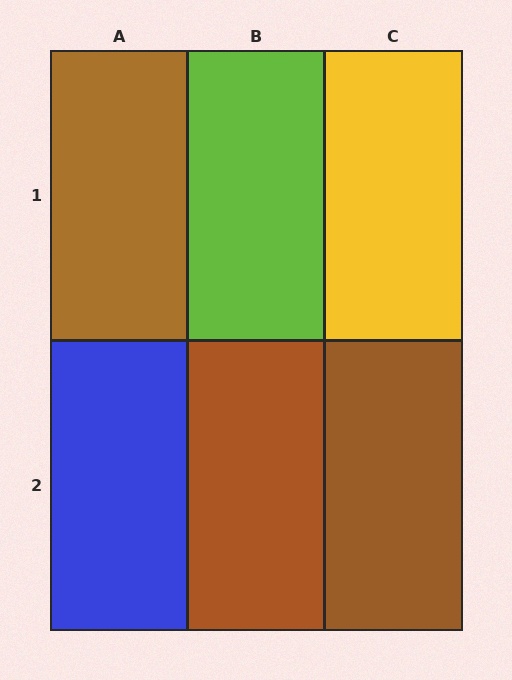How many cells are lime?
1 cell is lime.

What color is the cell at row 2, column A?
Blue.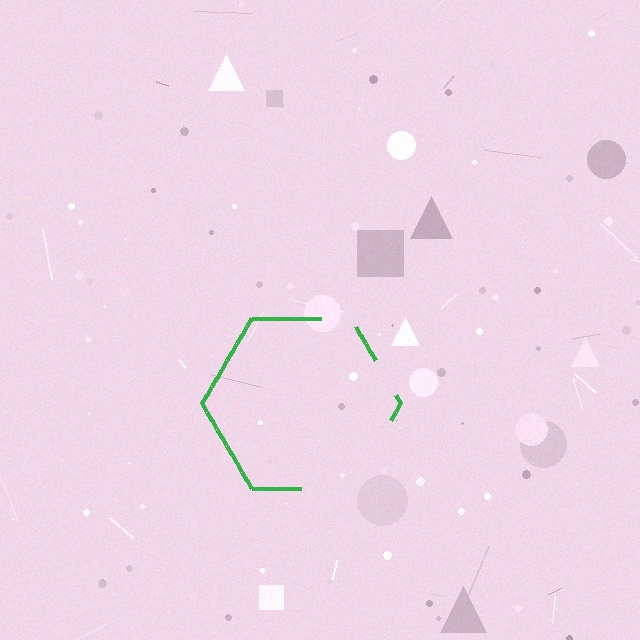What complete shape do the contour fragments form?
The contour fragments form a hexagon.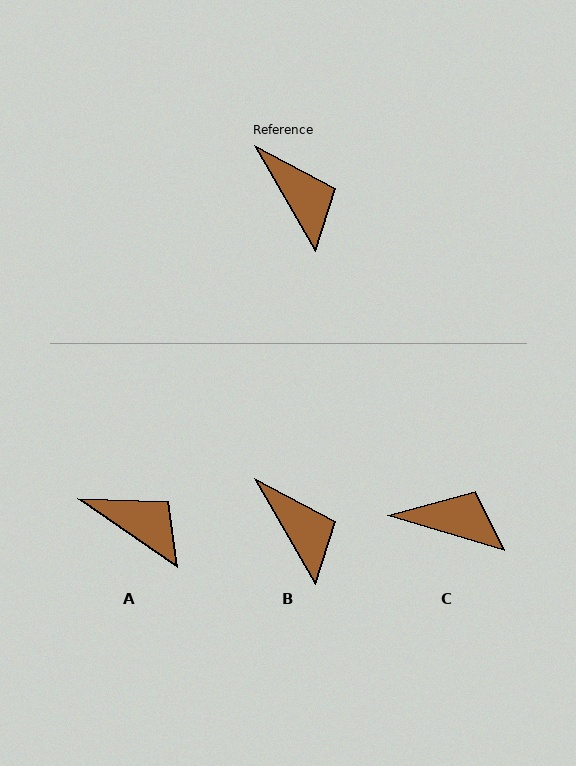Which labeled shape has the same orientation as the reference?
B.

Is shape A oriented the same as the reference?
No, it is off by about 25 degrees.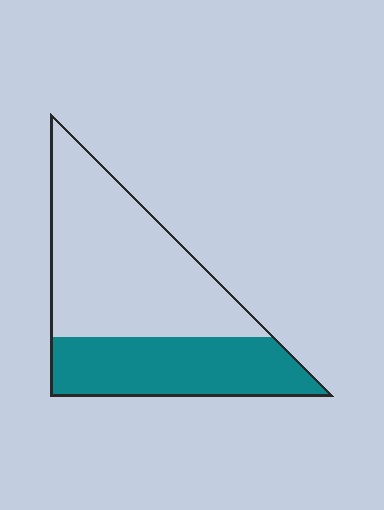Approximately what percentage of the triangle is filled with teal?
Approximately 40%.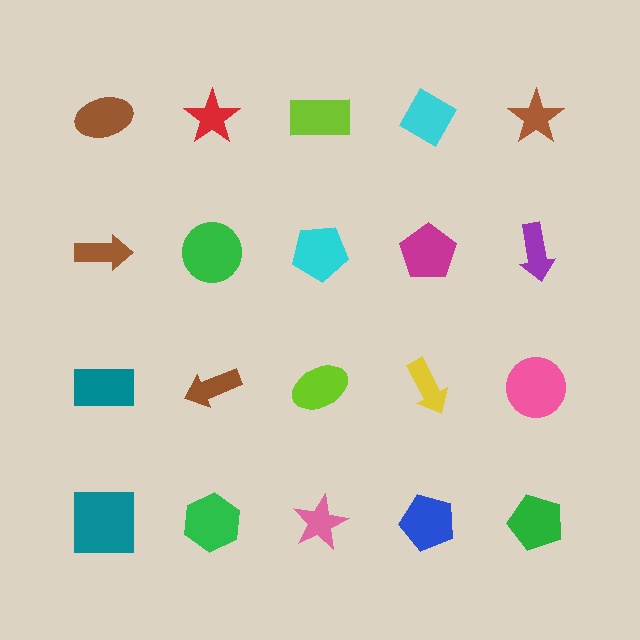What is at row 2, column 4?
A magenta pentagon.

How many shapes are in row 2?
5 shapes.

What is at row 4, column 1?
A teal square.